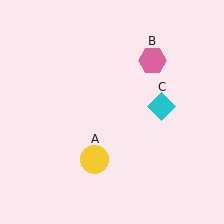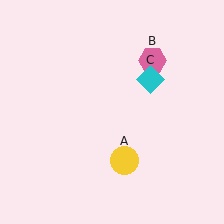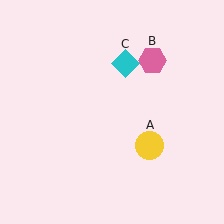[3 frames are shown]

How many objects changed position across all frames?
2 objects changed position: yellow circle (object A), cyan diamond (object C).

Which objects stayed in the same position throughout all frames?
Pink hexagon (object B) remained stationary.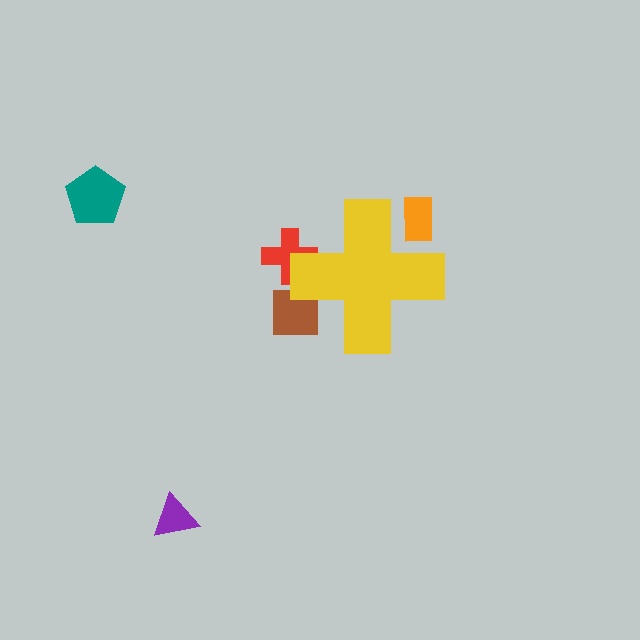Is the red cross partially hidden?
Yes, the red cross is partially hidden behind the yellow cross.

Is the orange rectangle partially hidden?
Yes, the orange rectangle is partially hidden behind the yellow cross.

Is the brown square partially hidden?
Yes, the brown square is partially hidden behind the yellow cross.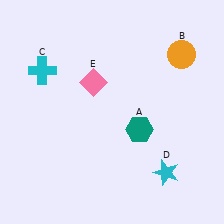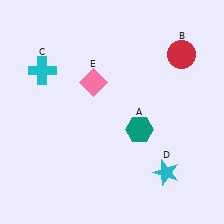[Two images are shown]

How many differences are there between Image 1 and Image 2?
There is 1 difference between the two images.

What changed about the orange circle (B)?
In Image 1, B is orange. In Image 2, it changed to red.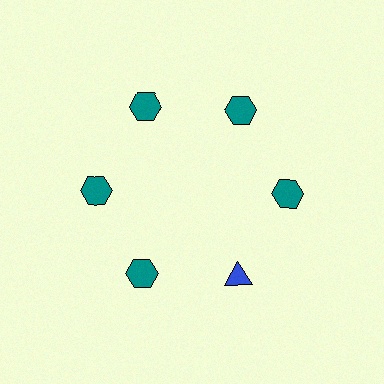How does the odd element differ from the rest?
It differs in both color (blue instead of teal) and shape (triangle instead of hexagon).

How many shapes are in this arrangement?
There are 6 shapes arranged in a ring pattern.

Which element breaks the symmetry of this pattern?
The blue triangle at roughly the 5 o'clock position breaks the symmetry. All other shapes are teal hexagons.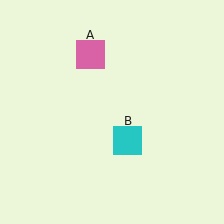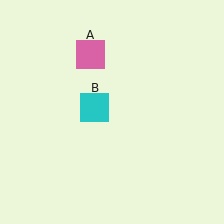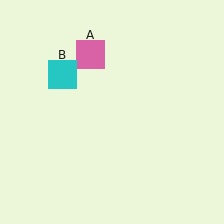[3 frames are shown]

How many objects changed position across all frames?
1 object changed position: cyan square (object B).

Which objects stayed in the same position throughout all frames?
Pink square (object A) remained stationary.